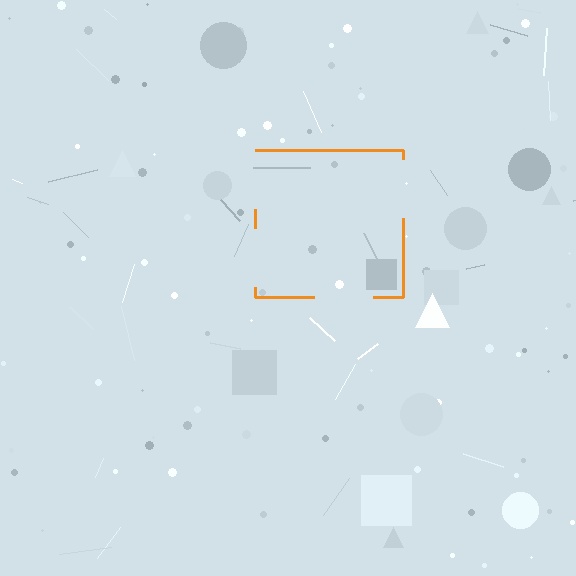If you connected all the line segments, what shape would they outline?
They would outline a square.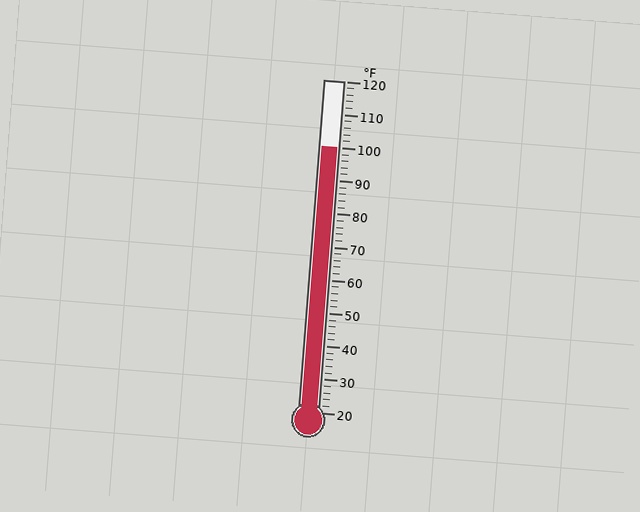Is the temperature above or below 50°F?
The temperature is above 50°F.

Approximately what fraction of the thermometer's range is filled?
The thermometer is filled to approximately 80% of its range.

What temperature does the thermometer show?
The thermometer shows approximately 100°F.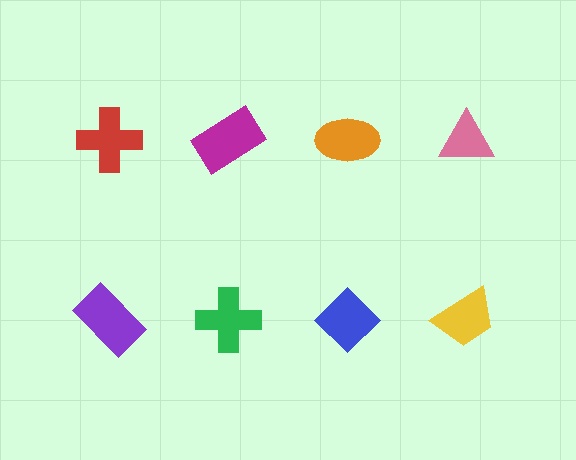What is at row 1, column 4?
A pink triangle.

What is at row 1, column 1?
A red cross.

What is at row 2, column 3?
A blue diamond.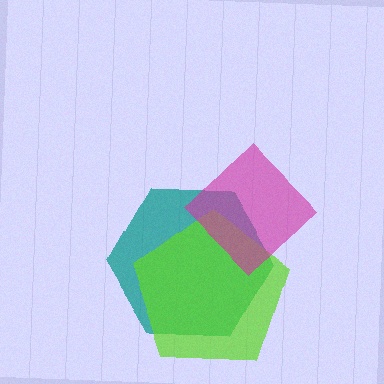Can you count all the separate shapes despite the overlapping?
Yes, there are 3 separate shapes.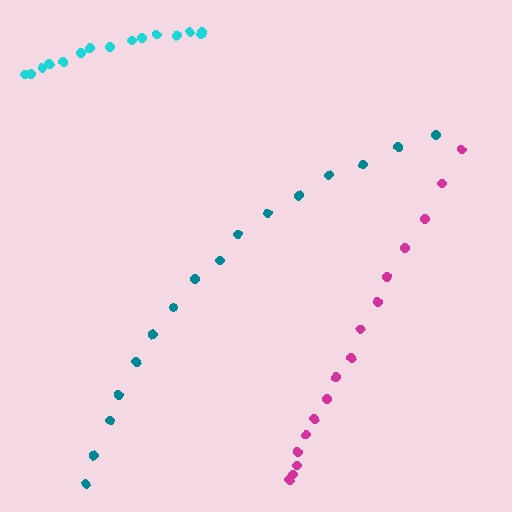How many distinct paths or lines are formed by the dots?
There are 3 distinct paths.